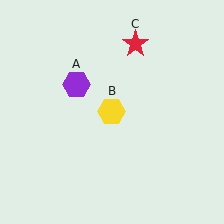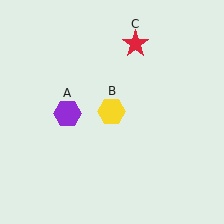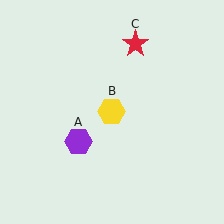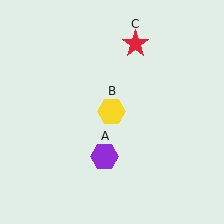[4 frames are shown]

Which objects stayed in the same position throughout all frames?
Yellow hexagon (object B) and red star (object C) remained stationary.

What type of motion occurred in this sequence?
The purple hexagon (object A) rotated counterclockwise around the center of the scene.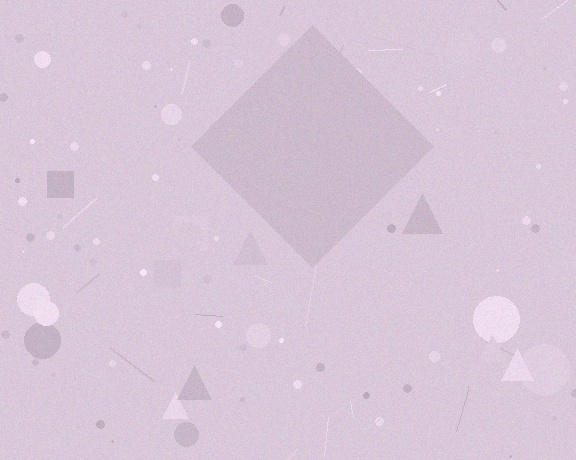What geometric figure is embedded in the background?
A diamond is embedded in the background.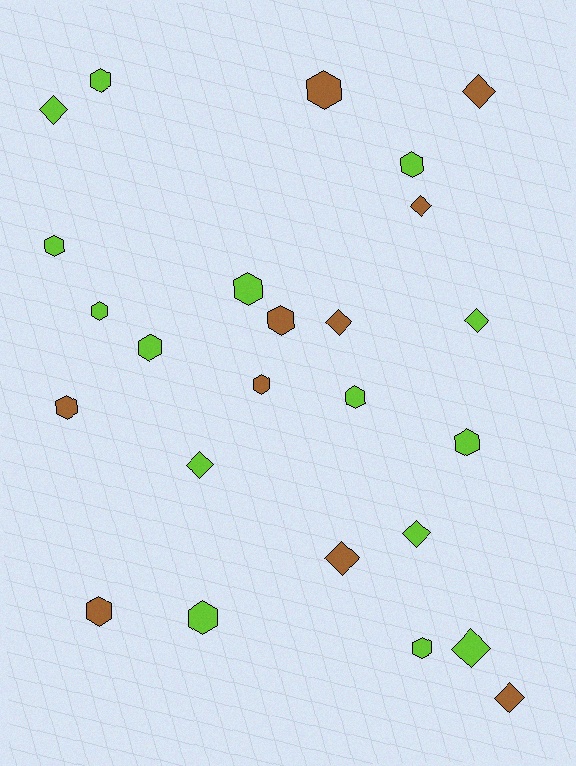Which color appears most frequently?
Lime, with 15 objects.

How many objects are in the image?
There are 25 objects.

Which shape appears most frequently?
Hexagon, with 15 objects.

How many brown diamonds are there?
There are 5 brown diamonds.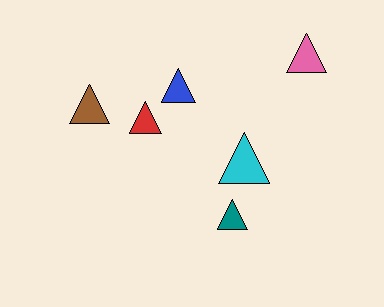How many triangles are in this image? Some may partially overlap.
There are 6 triangles.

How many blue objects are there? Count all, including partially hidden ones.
There is 1 blue object.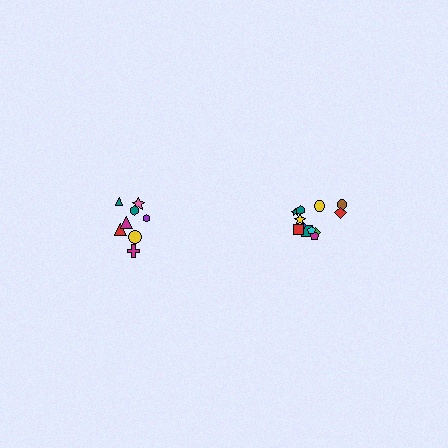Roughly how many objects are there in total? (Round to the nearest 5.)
Roughly 20 objects in total.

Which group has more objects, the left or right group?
The right group.